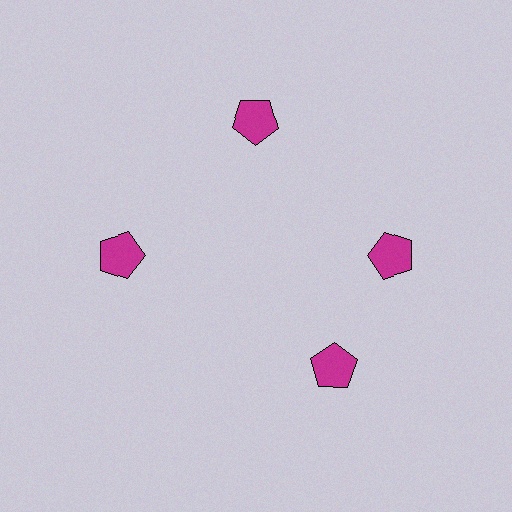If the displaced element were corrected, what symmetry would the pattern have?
It would have 4-fold rotational symmetry — the pattern would map onto itself every 90 degrees.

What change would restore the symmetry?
The symmetry would be restored by rotating it back into even spacing with its neighbors so that all 4 pentagons sit at equal angles and equal distance from the center.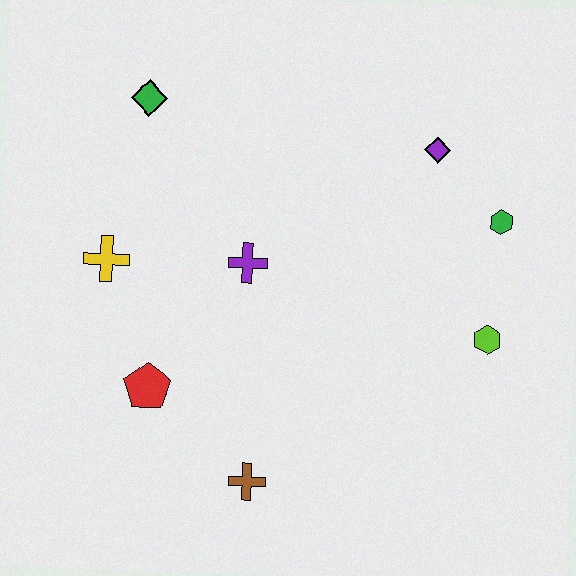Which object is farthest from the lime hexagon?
The green diamond is farthest from the lime hexagon.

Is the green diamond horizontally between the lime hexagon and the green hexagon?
No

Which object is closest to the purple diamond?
The green hexagon is closest to the purple diamond.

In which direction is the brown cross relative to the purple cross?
The brown cross is below the purple cross.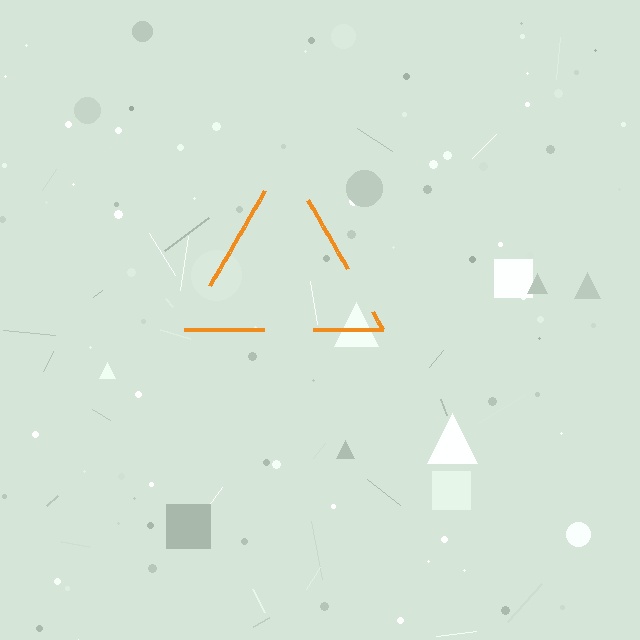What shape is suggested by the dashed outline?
The dashed outline suggests a triangle.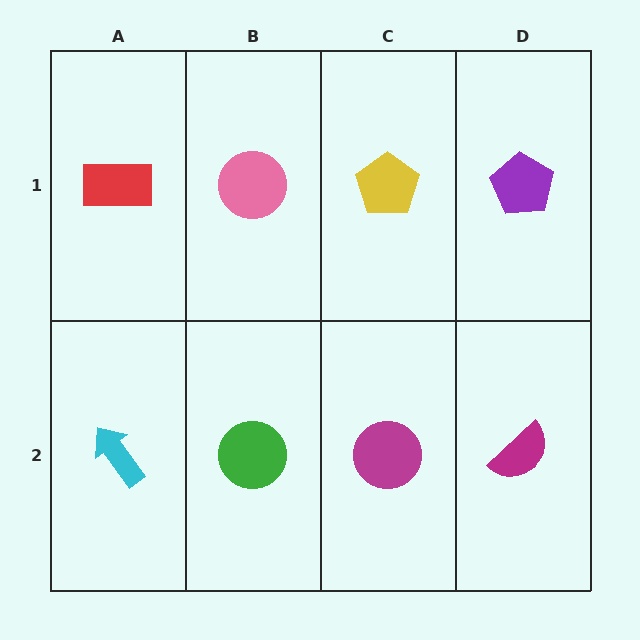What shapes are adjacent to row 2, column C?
A yellow pentagon (row 1, column C), a green circle (row 2, column B), a magenta semicircle (row 2, column D).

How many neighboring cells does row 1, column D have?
2.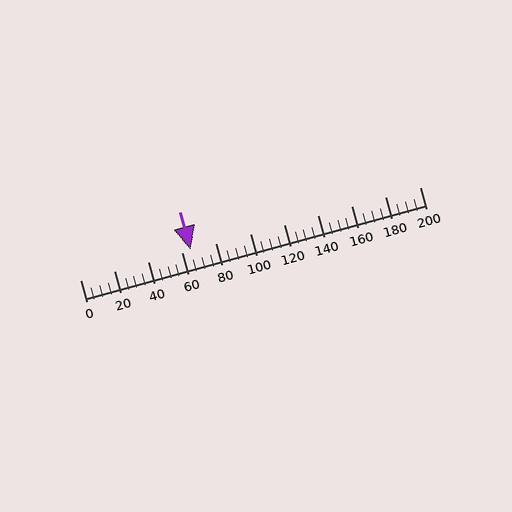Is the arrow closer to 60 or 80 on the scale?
The arrow is closer to 60.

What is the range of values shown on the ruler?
The ruler shows values from 0 to 200.